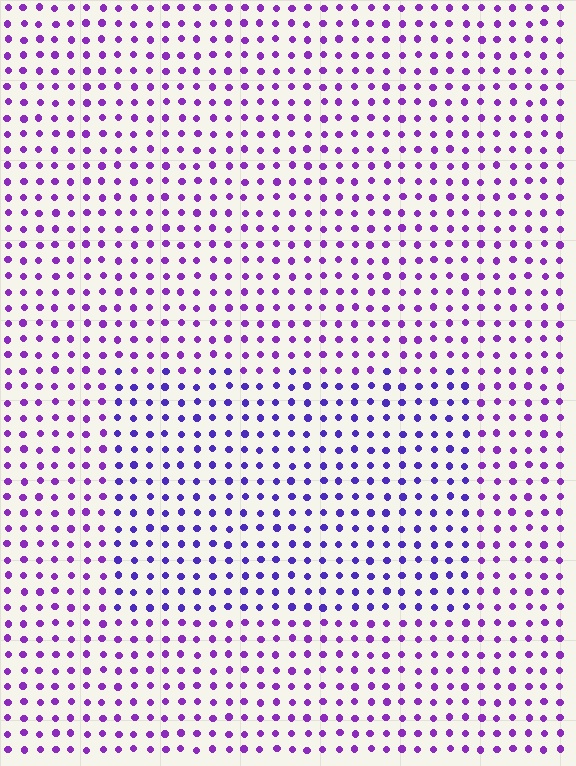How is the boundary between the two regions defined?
The boundary is defined purely by a slight shift in hue (about 27 degrees). Spacing, size, and orientation are identical on both sides.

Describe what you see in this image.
The image is filled with small purple elements in a uniform arrangement. A rectangle-shaped region is visible where the elements are tinted to a slightly different hue, forming a subtle color boundary.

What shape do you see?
I see a rectangle.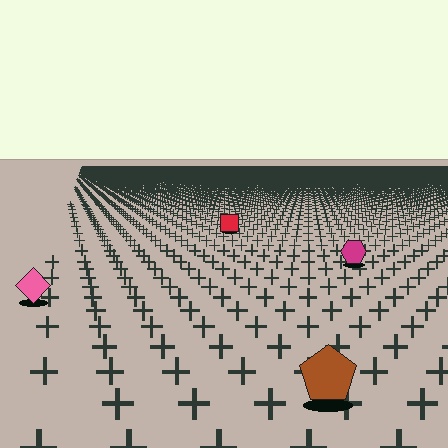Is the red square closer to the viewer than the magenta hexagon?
No. The magenta hexagon is closer — you can tell from the texture gradient: the ground texture is coarser near it.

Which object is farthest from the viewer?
The red square is farthest from the viewer. It appears smaller and the ground texture around it is denser.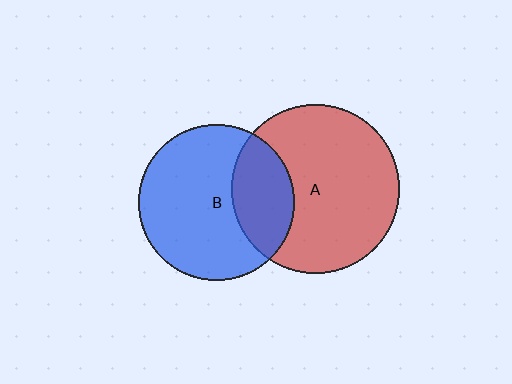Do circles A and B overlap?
Yes.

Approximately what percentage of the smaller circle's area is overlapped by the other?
Approximately 30%.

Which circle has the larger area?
Circle A (red).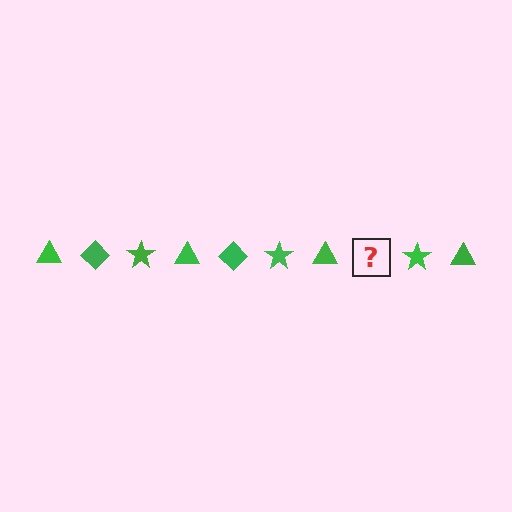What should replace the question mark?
The question mark should be replaced with a green diamond.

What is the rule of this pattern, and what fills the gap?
The rule is that the pattern cycles through triangle, diamond, star shapes in green. The gap should be filled with a green diamond.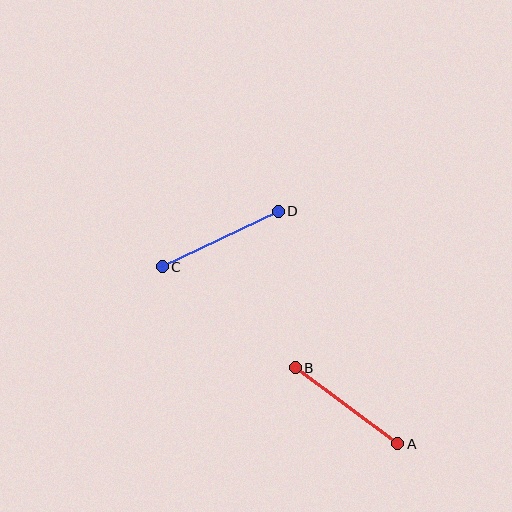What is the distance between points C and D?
The distance is approximately 129 pixels.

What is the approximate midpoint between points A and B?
The midpoint is at approximately (346, 406) pixels.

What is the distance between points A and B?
The distance is approximately 127 pixels.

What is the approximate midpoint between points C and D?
The midpoint is at approximately (220, 239) pixels.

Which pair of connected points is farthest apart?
Points C and D are farthest apart.